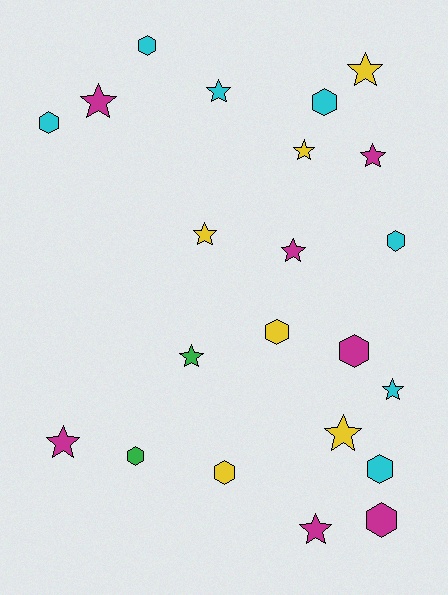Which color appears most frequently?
Cyan, with 7 objects.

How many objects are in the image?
There are 22 objects.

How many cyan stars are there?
There are 2 cyan stars.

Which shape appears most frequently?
Star, with 12 objects.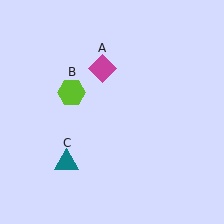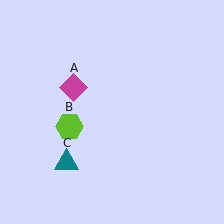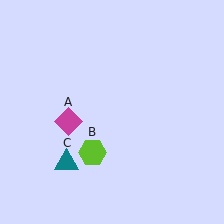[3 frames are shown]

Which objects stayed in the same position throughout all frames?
Teal triangle (object C) remained stationary.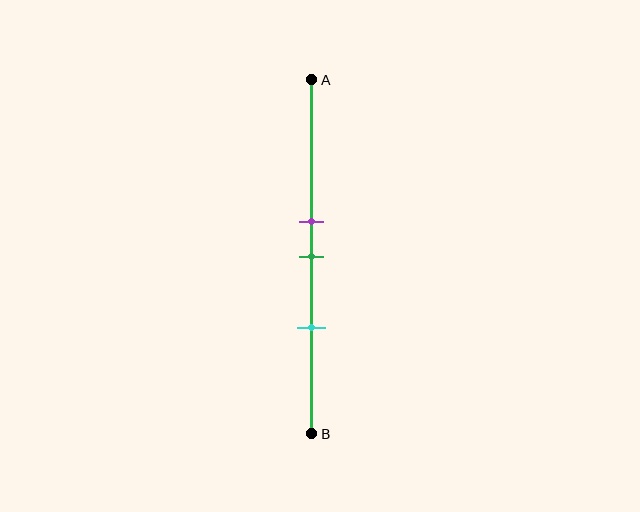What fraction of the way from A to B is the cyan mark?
The cyan mark is approximately 70% (0.7) of the way from A to B.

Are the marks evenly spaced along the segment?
Yes, the marks are approximately evenly spaced.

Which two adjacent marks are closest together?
The purple and green marks are the closest adjacent pair.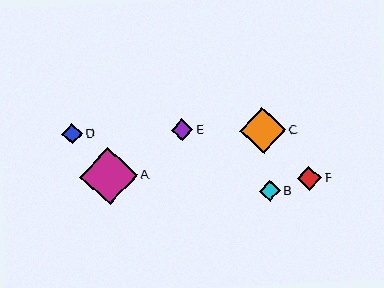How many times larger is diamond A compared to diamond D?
Diamond A is approximately 2.8 times the size of diamond D.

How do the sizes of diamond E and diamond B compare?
Diamond E and diamond B are approximately the same size.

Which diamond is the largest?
Diamond A is the largest with a size of approximately 57 pixels.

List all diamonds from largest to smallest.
From largest to smallest: A, C, F, E, B, D.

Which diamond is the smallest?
Diamond D is the smallest with a size of approximately 21 pixels.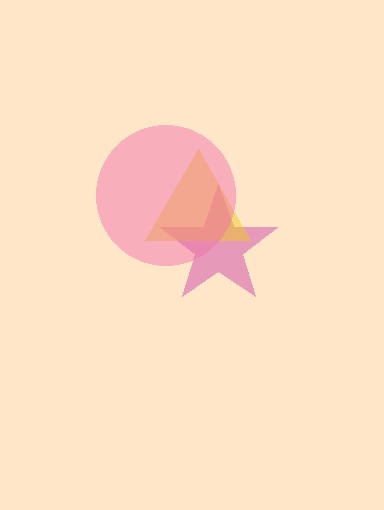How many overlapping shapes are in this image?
There are 3 overlapping shapes in the image.